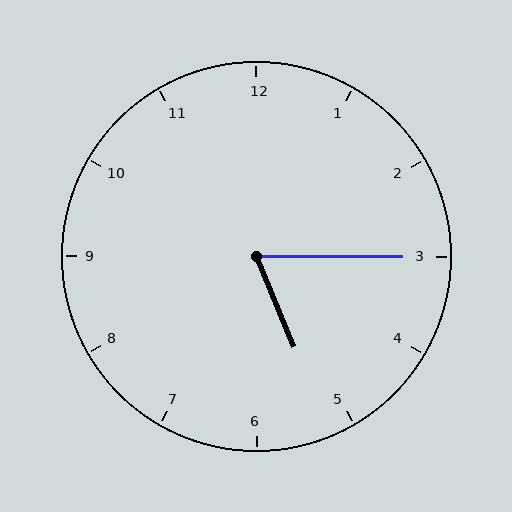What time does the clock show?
5:15.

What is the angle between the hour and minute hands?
Approximately 68 degrees.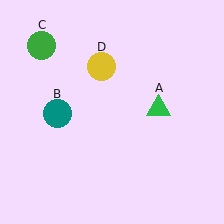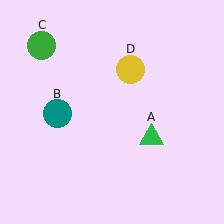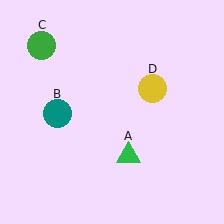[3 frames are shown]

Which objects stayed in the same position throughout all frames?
Teal circle (object B) and green circle (object C) remained stationary.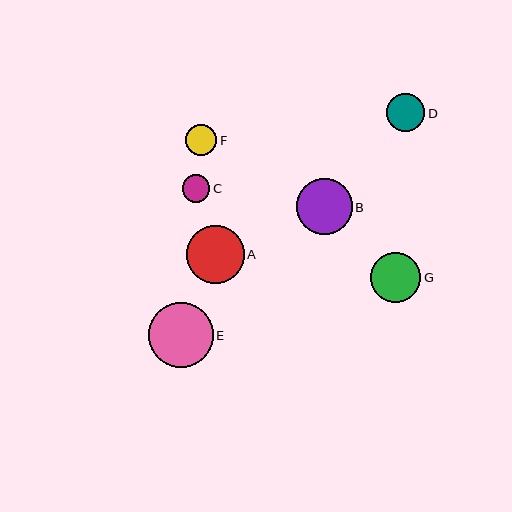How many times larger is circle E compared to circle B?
Circle E is approximately 1.2 times the size of circle B.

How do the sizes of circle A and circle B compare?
Circle A and circle B are approximately the same size.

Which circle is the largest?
Circle E is the largest with a size of approximately 65 pixels.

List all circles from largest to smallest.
From largest to smallest: E, A, B, G, D, F, C.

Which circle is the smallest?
Circle C is the smallest with a size of approximately 27 pixels.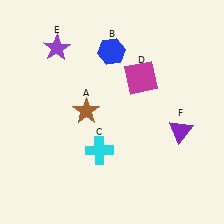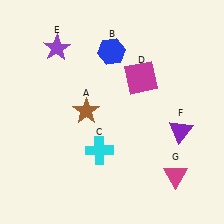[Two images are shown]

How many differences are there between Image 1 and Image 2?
There is 1 difference between the two images.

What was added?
A magenta triangle (G) was added in Image 2.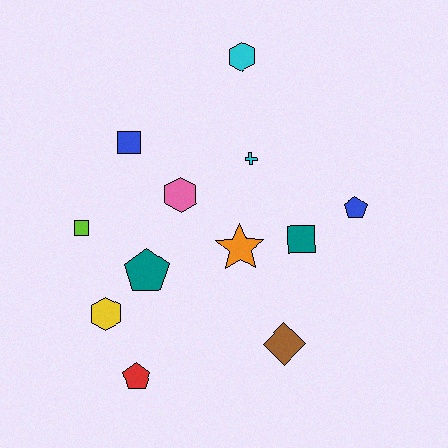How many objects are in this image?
There are 12 objects.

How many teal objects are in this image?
There are 2 teal objects.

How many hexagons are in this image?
There are 3 hexagons.